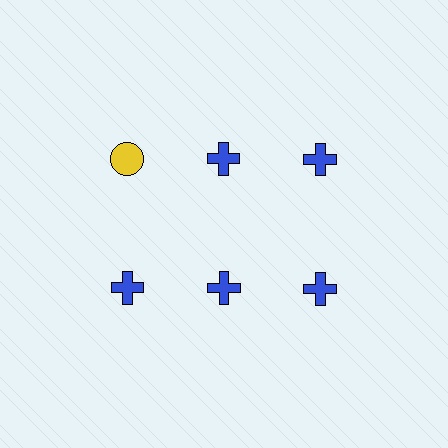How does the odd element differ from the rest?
It differs in both color (yellow instead of blue) and shape (circle instead of cross).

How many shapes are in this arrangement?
There are 6 shapes arranged in a grid pattern.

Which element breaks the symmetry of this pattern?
The yellow circle in the top row, leftmost column breaks the symmetry. All other shapes are blue crosses.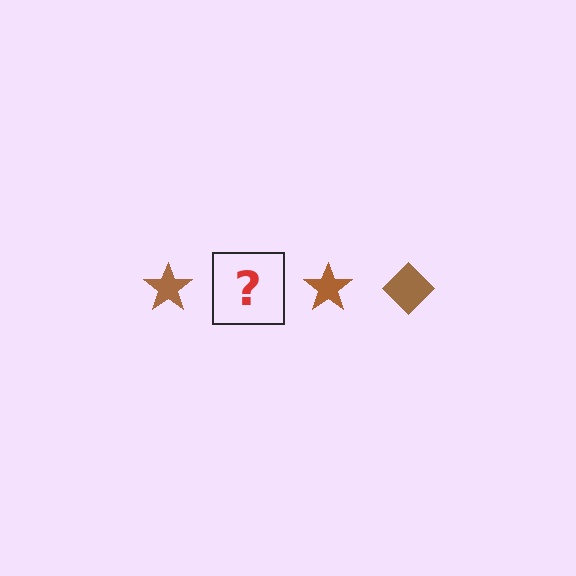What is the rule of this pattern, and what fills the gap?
The rule is that the pattern cycles through star, diamond shapes in brown. The gap should be filled with a brown diamond.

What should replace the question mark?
The question mark should be replaced with a brown diamond.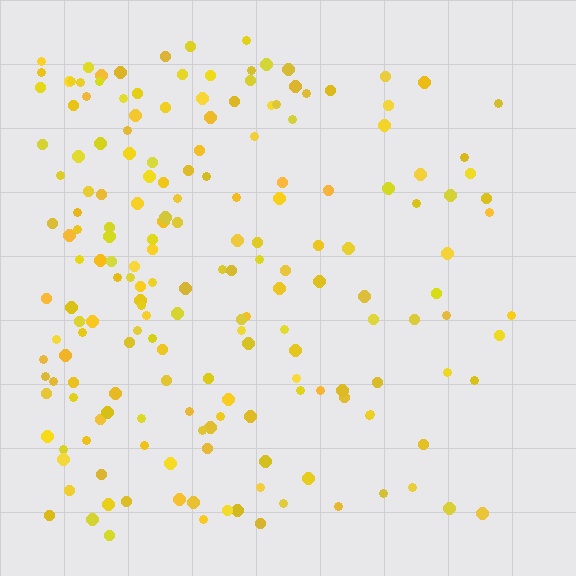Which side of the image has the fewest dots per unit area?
The right.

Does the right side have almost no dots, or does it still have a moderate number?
Still a moderate number, just noticeably fewer than the left.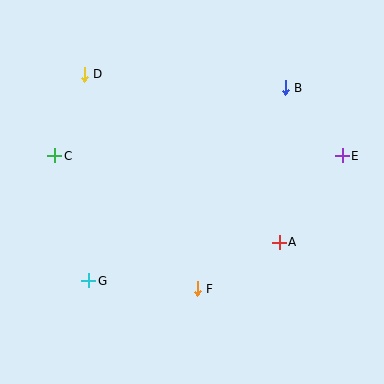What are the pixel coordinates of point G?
Point G is at (89, 281).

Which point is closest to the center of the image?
Point F at (197, 289) is closest to the center.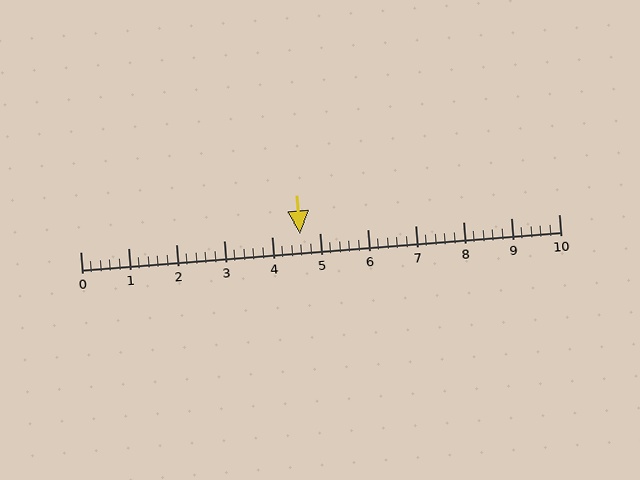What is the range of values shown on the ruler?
The ruler shows values from 0 to 10.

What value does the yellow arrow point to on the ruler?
The yellow arrow points to approximately 4.6.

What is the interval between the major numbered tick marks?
The major tick marks are spaced 1 units apart.